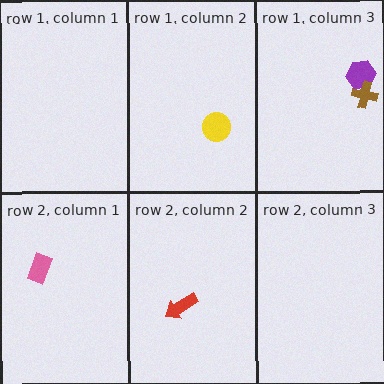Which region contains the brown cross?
The row 1, column 3 region.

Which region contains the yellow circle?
The row 1, column 2 region.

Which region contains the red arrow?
The row 2, column 2 region.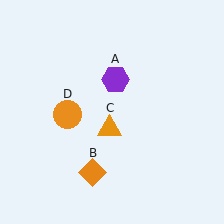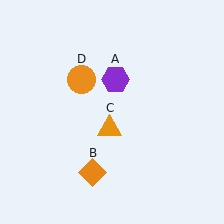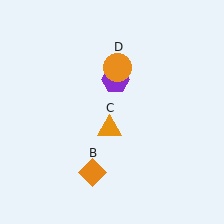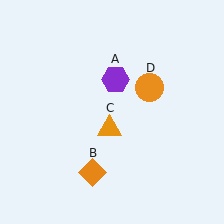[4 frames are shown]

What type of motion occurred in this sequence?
The orange circle (object D) rotated clockwise around the center of the scene.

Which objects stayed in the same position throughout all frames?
Purple hexagon (object A) and orange diamond (object B) and orange triangle (object C) remained stationary.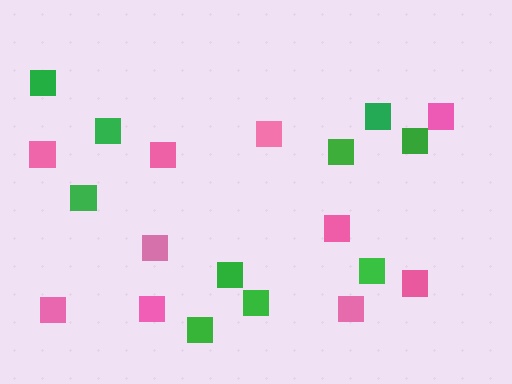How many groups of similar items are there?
There are 2 groups: one group of pink squares (10) and one group of green squares (10).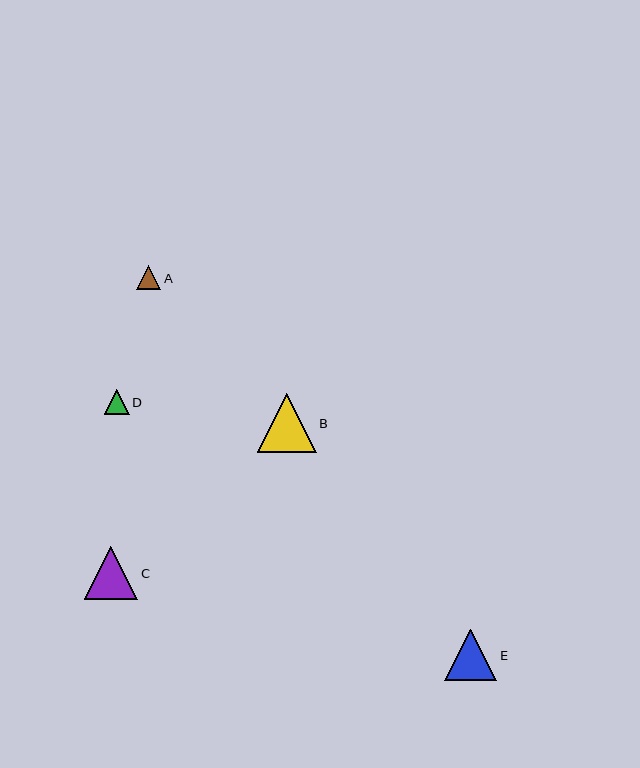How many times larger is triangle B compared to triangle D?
Triangle B is approximately 2.4 times the size of triangle D.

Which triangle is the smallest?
Triangle A is the smallest with a size of approximately 24 pixels.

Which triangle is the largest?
Triangle B is the largest with a size of approximately 59 pixels.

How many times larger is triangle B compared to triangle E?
Triangle B is approximately 1.1 times the size of triangle E.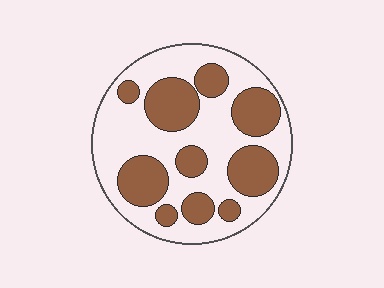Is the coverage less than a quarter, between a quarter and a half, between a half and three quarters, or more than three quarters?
Between a quarter and a half.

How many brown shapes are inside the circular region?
10.